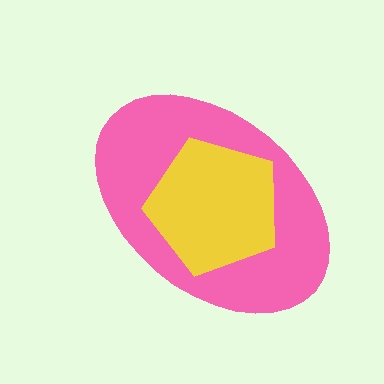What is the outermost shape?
The pink ellipse.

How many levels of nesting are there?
2.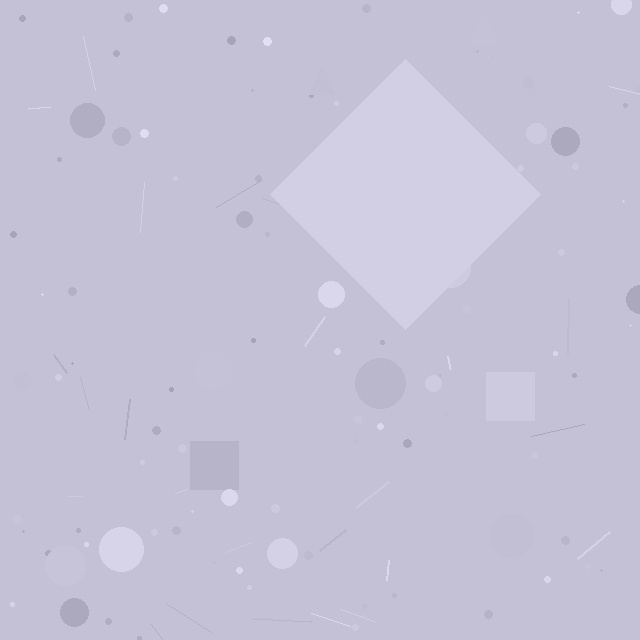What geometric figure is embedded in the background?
A diamond is embedded in the background.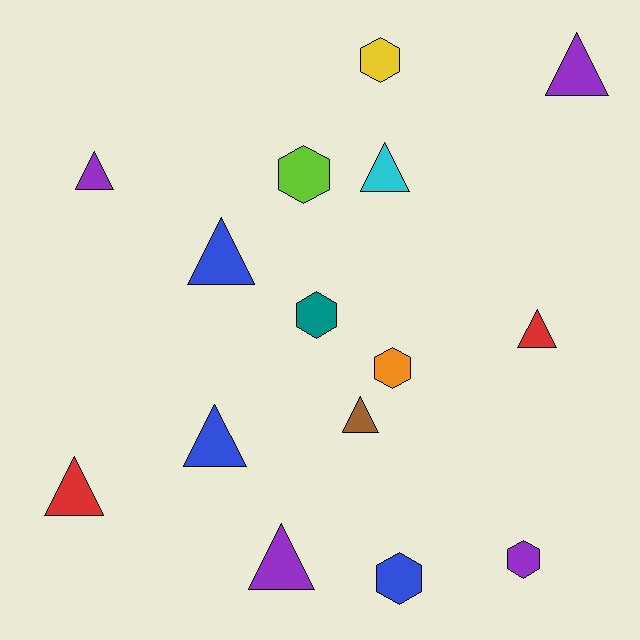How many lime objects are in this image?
There is 1 lime object.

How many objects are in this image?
There are 15 objects.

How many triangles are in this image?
There are 9 triangles.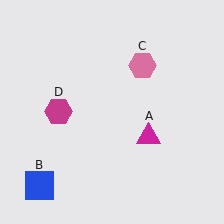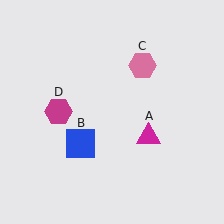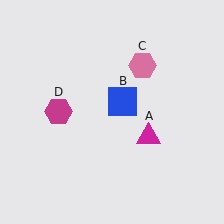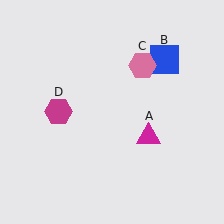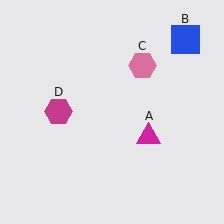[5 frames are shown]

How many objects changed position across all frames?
1 object changed position: blue square (object B).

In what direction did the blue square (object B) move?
The blue square (object B) moved up and to the right.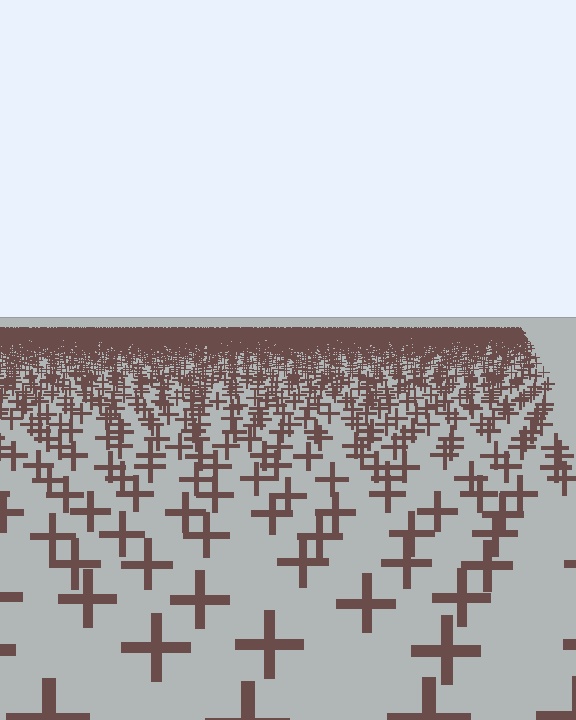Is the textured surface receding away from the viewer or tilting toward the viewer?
The surface is receding away from the viewer. Texture elements get smaller and denser toward the top.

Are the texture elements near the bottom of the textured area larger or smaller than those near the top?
Larger. Near the bottom, elements are closer to the viewer and appear at a bigger on-screen size.